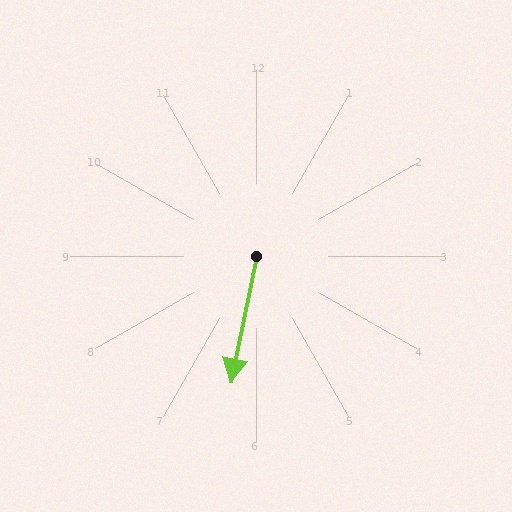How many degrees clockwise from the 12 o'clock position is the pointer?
Approximately 191 degrees.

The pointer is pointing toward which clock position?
Roughly 6 o'clock.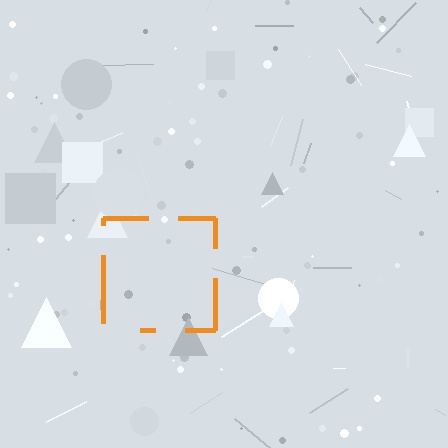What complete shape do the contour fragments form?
The contour fragments form a square.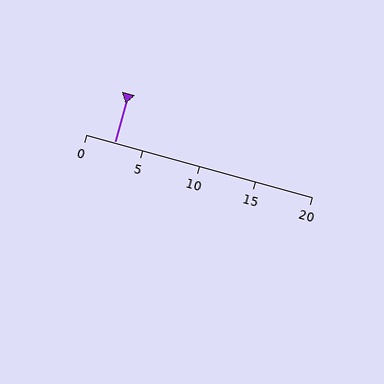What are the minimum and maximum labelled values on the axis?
The axis runs from 0 to 20.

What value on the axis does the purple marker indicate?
The marker indicates approximately 2.5.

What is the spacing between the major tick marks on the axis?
The major ticks are spaced 5 apart.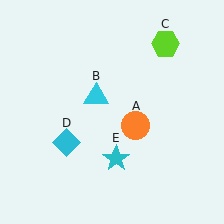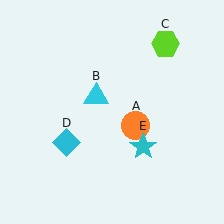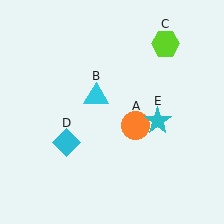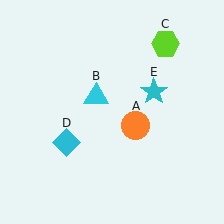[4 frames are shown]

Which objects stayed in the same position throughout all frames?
Orange circle (object A) and cyan triangle (object B) and lime hexagon (object C) and cyan diamond (object D) remained stationary.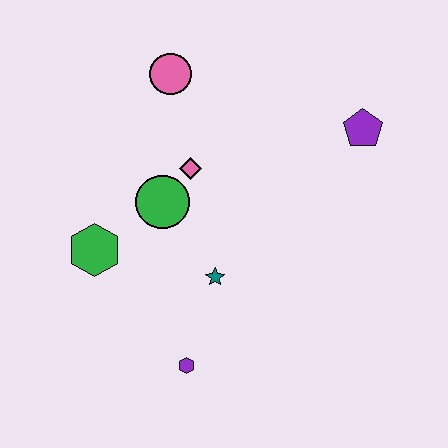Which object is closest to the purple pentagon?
The pink diamond is closest to the purple pentagon.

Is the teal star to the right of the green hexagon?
Yes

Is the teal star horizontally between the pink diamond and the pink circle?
No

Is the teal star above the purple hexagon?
Yes